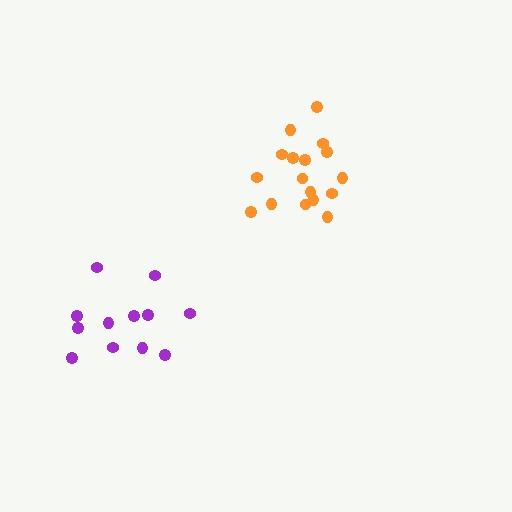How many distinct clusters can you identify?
There are 2 distinct clusters.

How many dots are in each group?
Group 1: 17 dots, Group 2: 12 dots (29 total).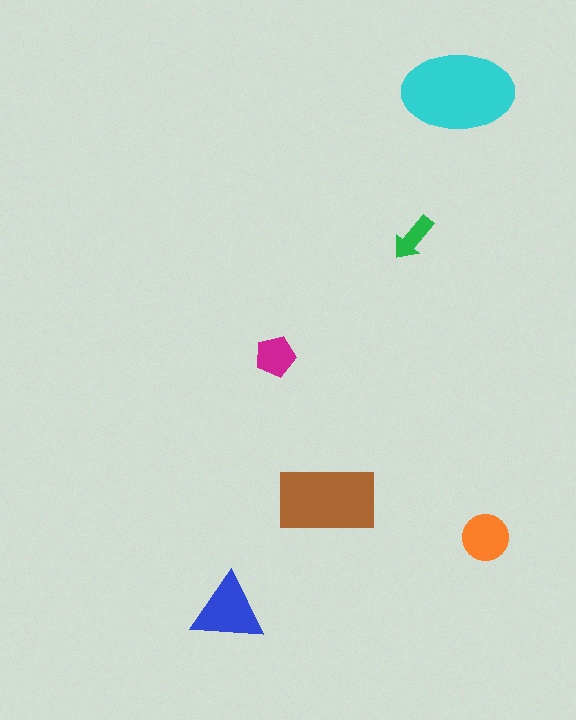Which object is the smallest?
The green arrow.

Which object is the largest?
The cyan ellipse.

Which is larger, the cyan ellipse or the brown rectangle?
The cyan ellipse.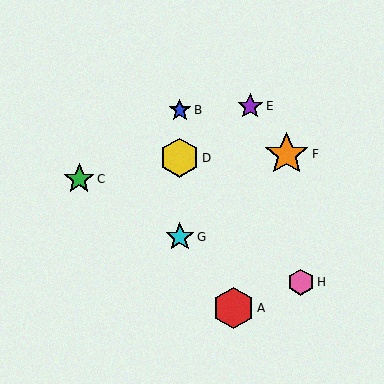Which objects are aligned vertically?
Objects B, D, G are aligned vertically.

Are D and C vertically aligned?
No, D is at x≈180 and C is at x≈79.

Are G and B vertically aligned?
Yes, both are at x≈180.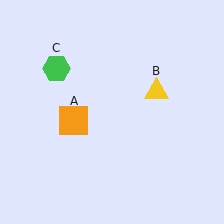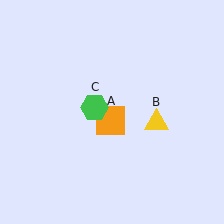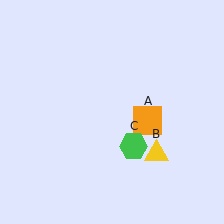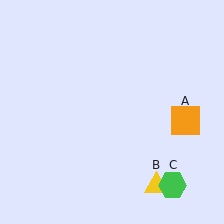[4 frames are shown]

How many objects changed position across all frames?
3 objects changed position: orange square (object A), yellow triangle (object B), green hexagon (object C).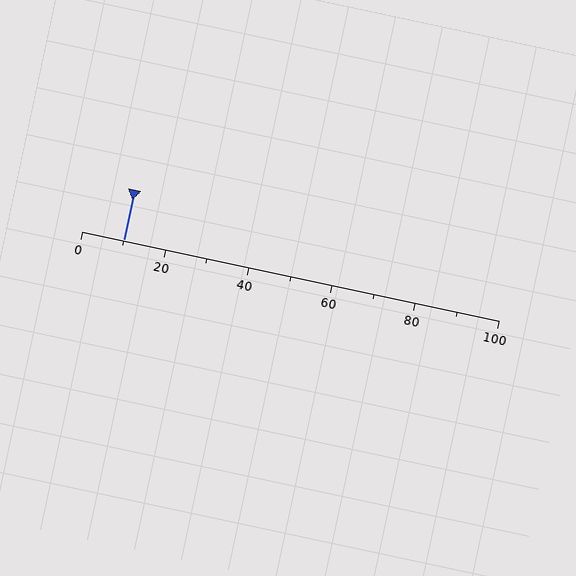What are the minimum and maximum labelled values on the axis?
The axis runs from 0 to 100.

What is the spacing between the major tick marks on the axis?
The major ticks are spaced 20 apart.